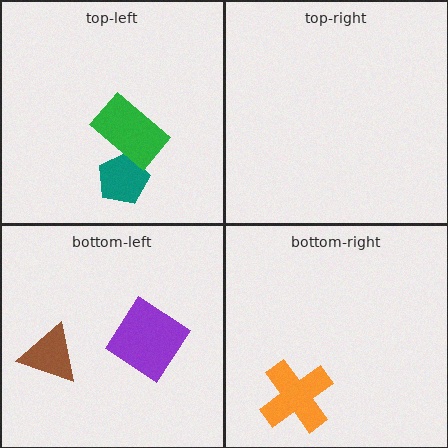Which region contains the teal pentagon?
The top-left region.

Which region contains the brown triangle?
The bottom-left region.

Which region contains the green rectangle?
The top-left region.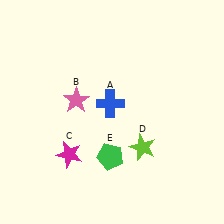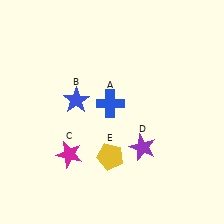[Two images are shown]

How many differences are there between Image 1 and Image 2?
There are 3 differences between the two images.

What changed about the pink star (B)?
In Image 1, B is pink. In Image 2, it changed to blue.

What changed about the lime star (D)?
In Image 1, D is lime. In Image 2, it changed to purple.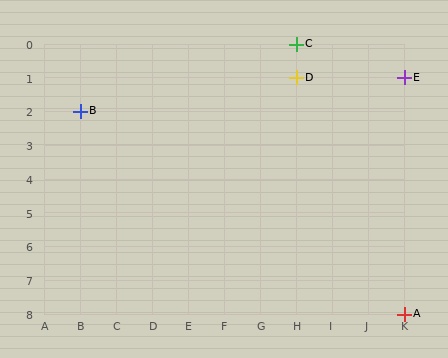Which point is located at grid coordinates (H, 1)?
Point D is at (H, 1).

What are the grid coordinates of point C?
Point C is at grid coordinates (H, 0).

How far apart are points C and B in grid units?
Points C and B are 6 columns and 2 rows apart (about 6.3 grid units diagonally).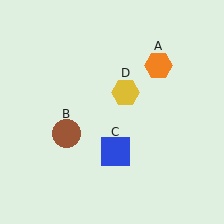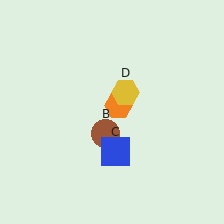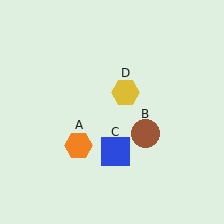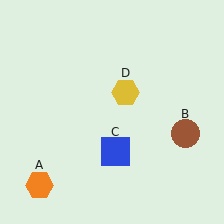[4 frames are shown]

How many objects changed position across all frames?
2 objects changed position: orange hexagon (object A), brown circle (object B).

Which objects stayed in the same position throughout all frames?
Blue square (object C) and yellow hexagon (object D) remained stationary.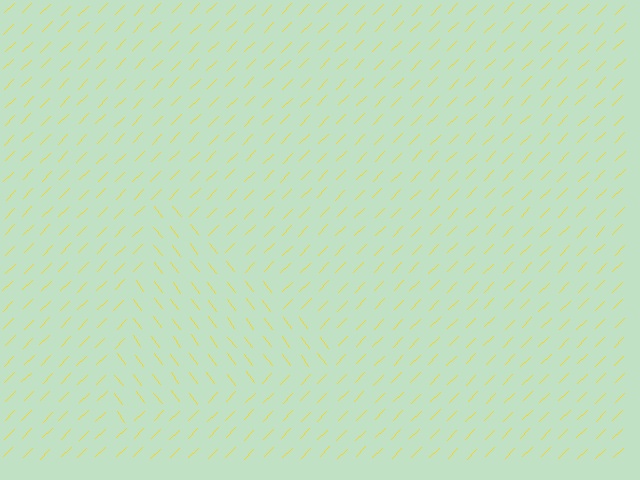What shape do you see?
I see a triangle.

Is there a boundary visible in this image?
Yes, there is a texture boundary formed by a change in line orientation.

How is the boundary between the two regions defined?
The boundary is defined purely by a change in line orientation (approximately 82 degrees difference). All lines are the same color and thickness.